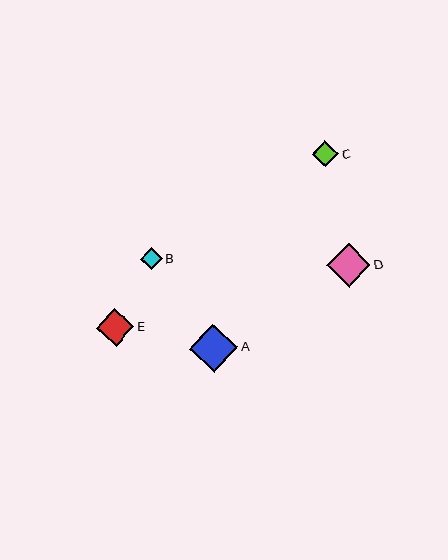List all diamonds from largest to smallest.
From largest to smallest: A, D, E, C, B.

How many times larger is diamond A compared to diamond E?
Diamond A is approximately 1.3 times the size of diamond E.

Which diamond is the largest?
Diamond A is the largest with a size of approximately 48 pixels.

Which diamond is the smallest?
Diamond B is the smallest with a size of approximately 22 pixels.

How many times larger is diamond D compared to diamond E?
Diamond D is approximately 1.2 times the size of diamond E.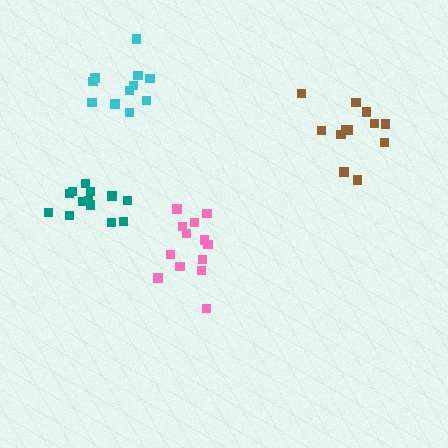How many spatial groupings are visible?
There are 4 spatial groupings.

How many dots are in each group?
Group 1: 13 dots, Group 2: 12 dots, Group 3: 13 dots, Group 4: 11 dots (49 total).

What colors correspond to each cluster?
The clusters are colored: pink, brown, teal, cyan.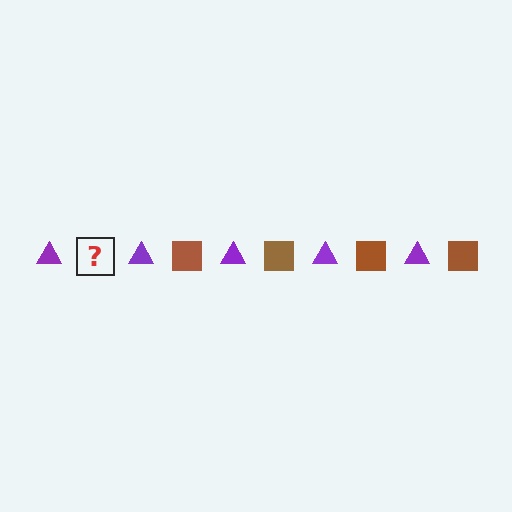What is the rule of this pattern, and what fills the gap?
The rule is that the pattern alternates between purple triangle and brown square. The gap should be filled with a brown square.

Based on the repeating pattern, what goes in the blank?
The blank should be a brown square.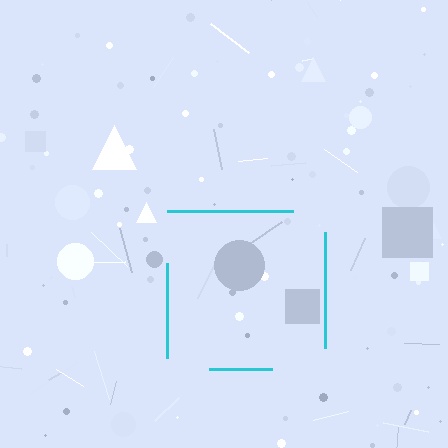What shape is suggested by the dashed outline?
The dashed outline suggests a square.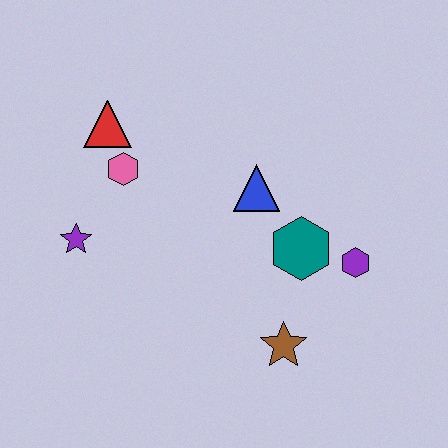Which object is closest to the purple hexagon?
The teal hexagon is closest to the purple hexagon.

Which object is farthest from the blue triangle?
The purple star is farthest from the blue triangle.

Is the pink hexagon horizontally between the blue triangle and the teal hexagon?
No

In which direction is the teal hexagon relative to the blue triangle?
The teal hexagon is below the blue triangle.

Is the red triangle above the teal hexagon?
Yes